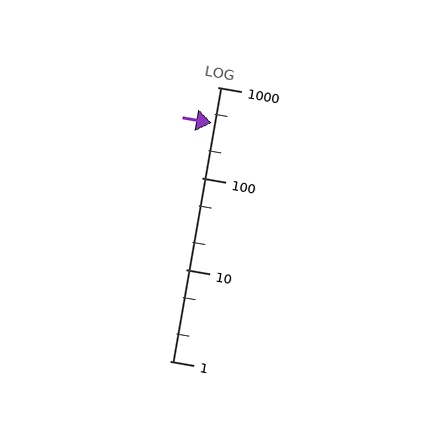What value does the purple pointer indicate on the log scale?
The pointer indicates approximately 400.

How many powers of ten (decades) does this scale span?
The scale spans 3 decades, from 1 to 1000.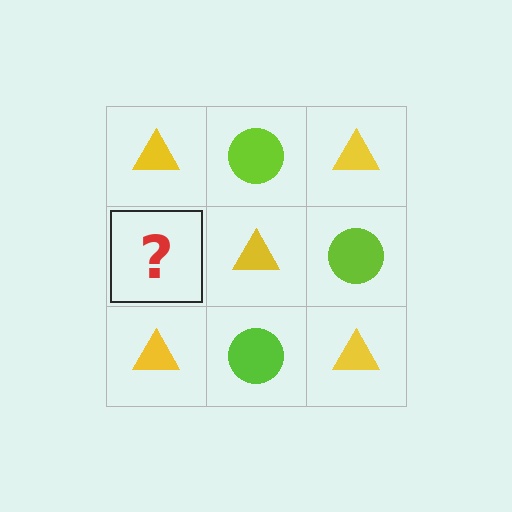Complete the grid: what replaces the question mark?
The question mark should be replaced with a lime circle.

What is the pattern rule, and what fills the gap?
The rule is that it alternates yellow triangle and lime circle in a checkerboard pattern. The gap should be filled with a lime circle.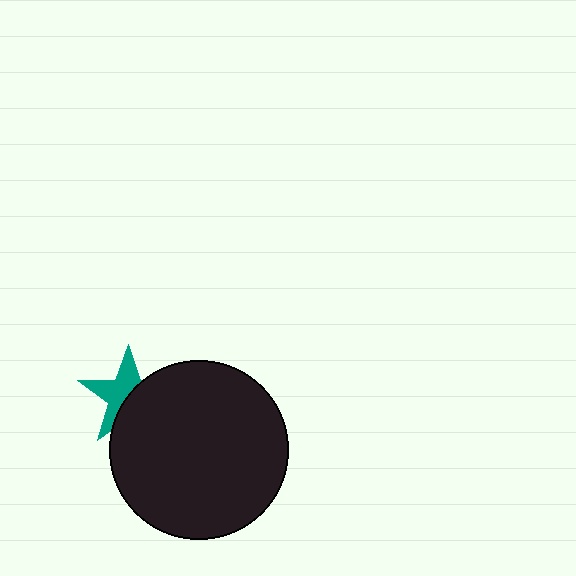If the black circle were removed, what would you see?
You would see the complete teal star.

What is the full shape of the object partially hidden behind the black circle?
The partially hidden object is a teal star.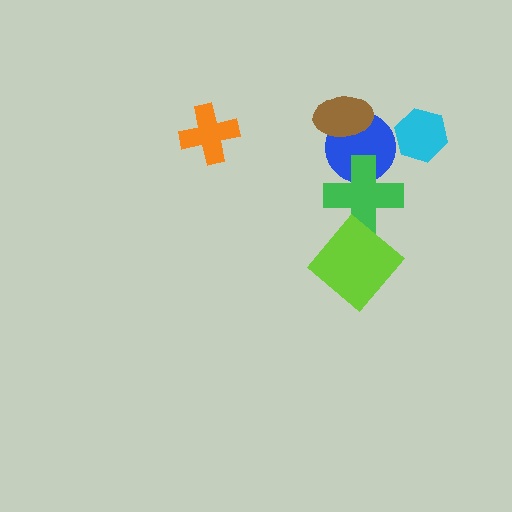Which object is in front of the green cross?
The lime diamond is in front of the green cross.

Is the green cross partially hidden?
Yes, it is partially covered by another shape.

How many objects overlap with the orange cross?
0 objects overlap with the orange cross.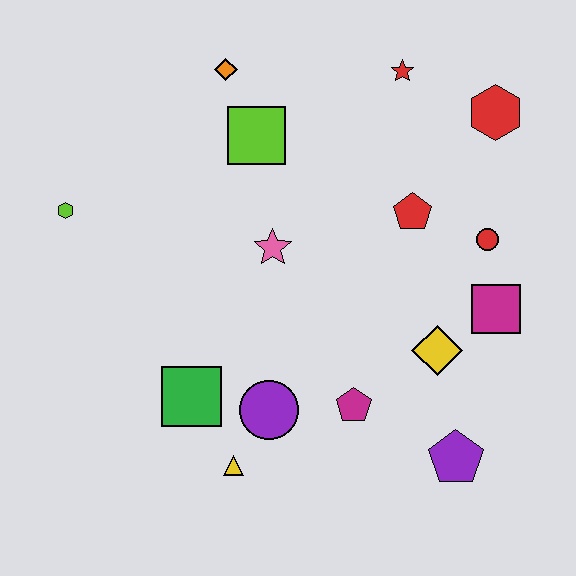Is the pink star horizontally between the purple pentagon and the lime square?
Yes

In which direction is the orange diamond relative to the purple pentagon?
The orange diamond is above the purple pentagon.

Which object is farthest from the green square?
The red hexagon is farthest from the green square.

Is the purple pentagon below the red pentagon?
Yes